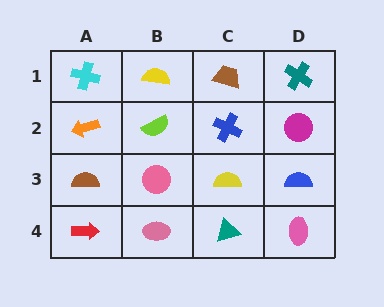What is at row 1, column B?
A yellow semicircle.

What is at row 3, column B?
A pink circle.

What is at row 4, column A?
A red arrow.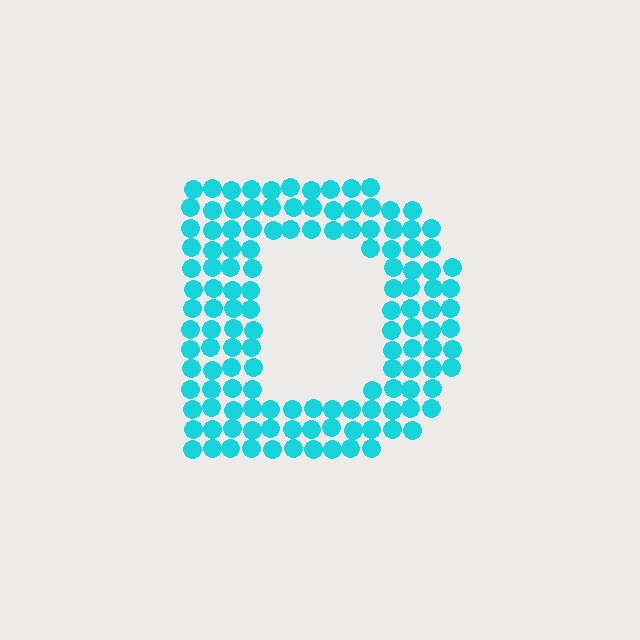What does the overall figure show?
The overall figure shows the letter D.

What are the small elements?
The small elements are circles.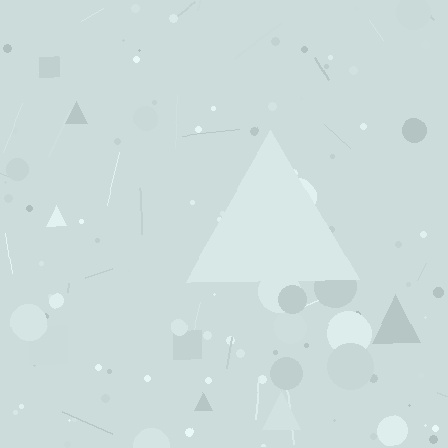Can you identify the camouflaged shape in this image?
The camouflaged shape is a triangle.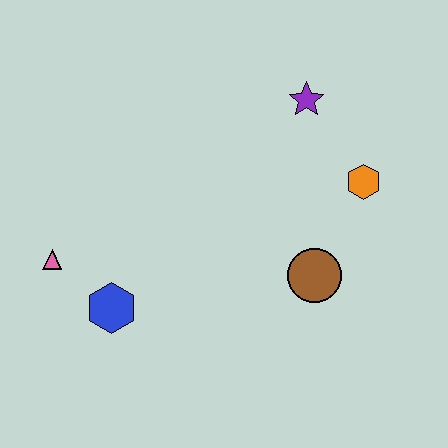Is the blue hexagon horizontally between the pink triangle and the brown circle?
Yes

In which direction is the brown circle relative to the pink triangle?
The brown circle is to the right of the pink triangle.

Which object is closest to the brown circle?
The orange hexagon is closest to the brown circle.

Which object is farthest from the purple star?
The pink triangle is farthest from the purple star.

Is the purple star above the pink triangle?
Yes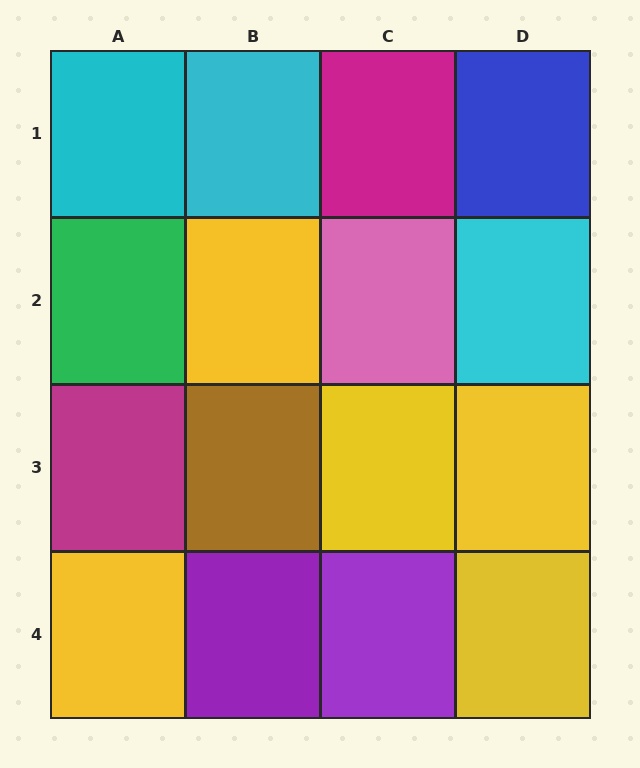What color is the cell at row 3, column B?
Brown.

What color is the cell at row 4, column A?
Yellow.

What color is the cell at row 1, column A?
Cyan.